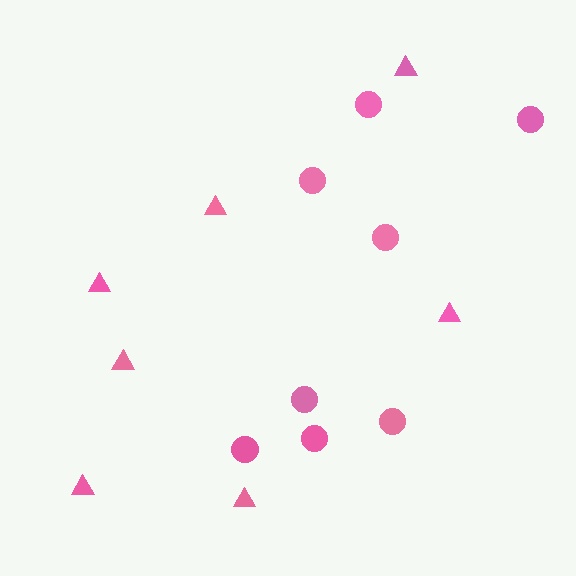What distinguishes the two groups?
There are 2 groups: one group of circles (8) and one group of triangles (7).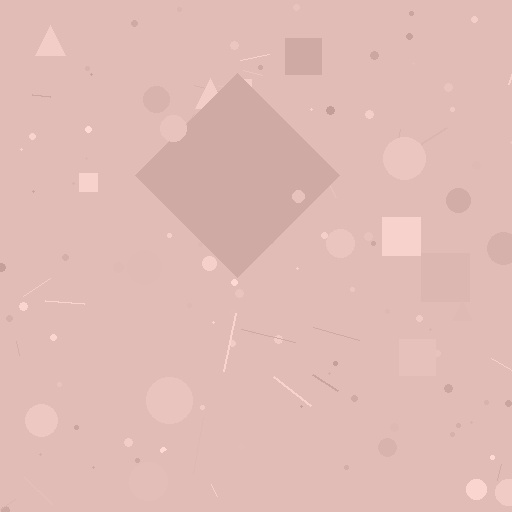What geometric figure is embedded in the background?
A diamond is embedded in the background.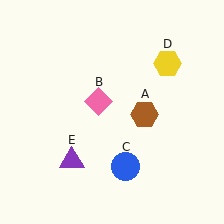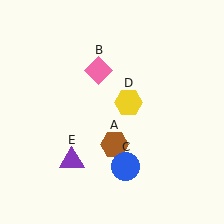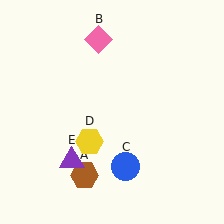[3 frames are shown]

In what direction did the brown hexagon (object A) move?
The brown hexagon (object A) moved down and to the left.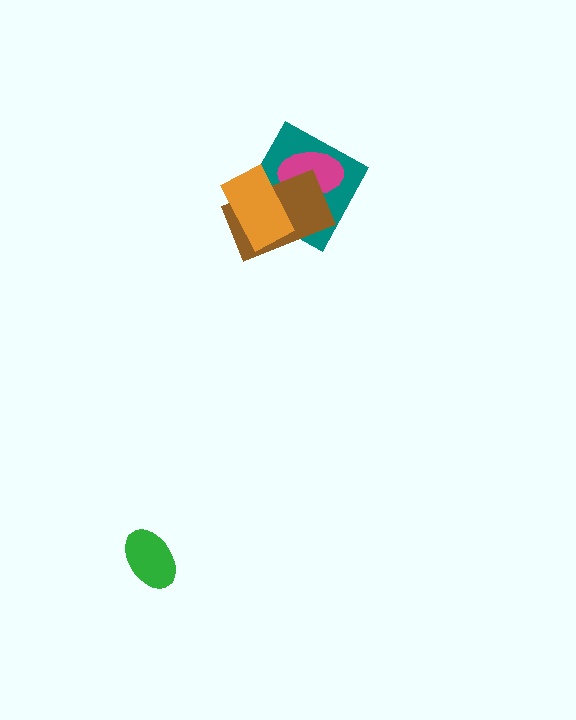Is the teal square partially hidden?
Yes, it is partially covered by another shape.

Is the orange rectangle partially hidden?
No, no other shape covers it.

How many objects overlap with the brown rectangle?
3 objects overlap with the brown rectangle.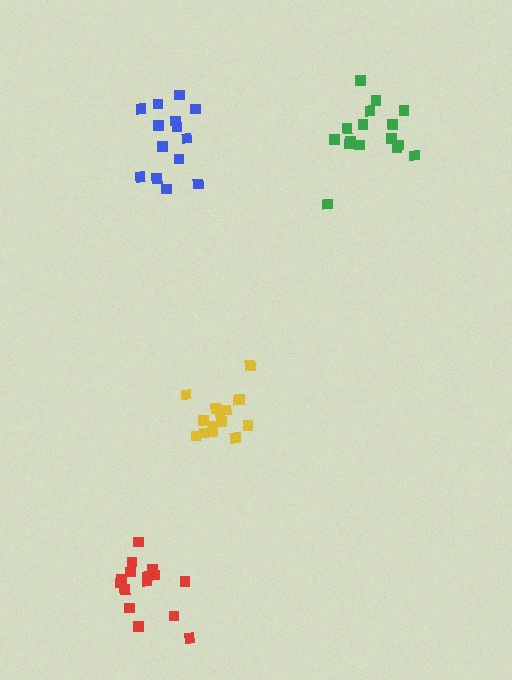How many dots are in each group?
Group 1: 14 dots, Group 2: 15 dots, Group 3: 17 dots, Group 4: 15 dots (61 total).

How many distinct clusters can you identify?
There are 4 distinct clusters.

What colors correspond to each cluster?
The clusters are colored: blue, red, green, yellow.